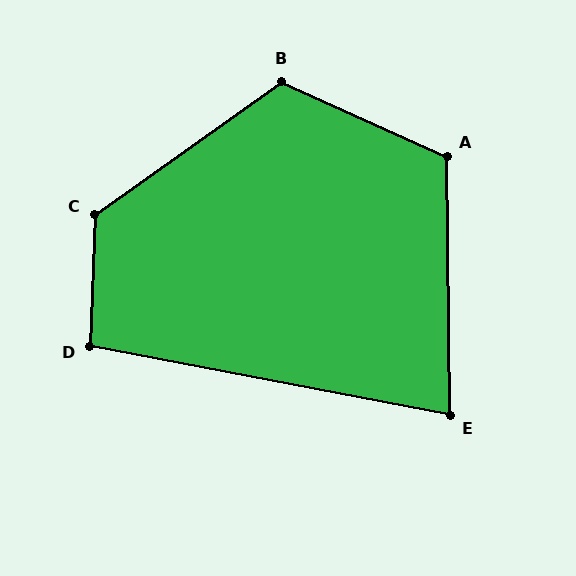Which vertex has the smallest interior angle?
E, at approximately 79 degrees.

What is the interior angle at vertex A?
Approximately 115 degrees (obtuse).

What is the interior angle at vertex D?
Approximately 99 degrees (obtuse).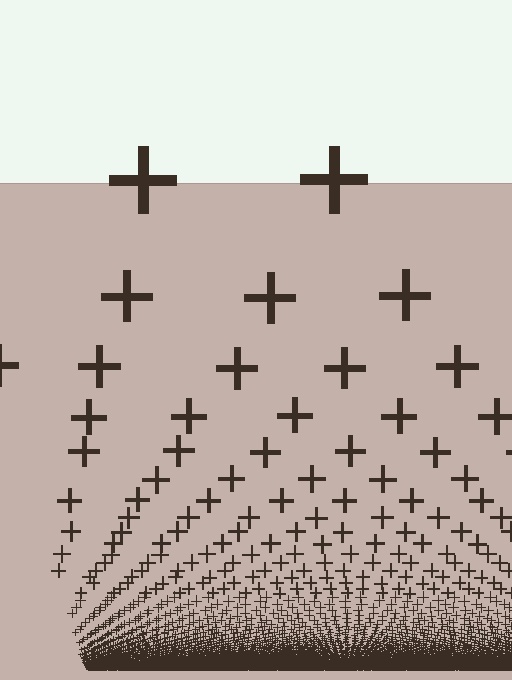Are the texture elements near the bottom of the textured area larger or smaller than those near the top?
Smaller. The gradient is inverted — elements near the bottom are smaller and denser.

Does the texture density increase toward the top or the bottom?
Density increases toward the bottom.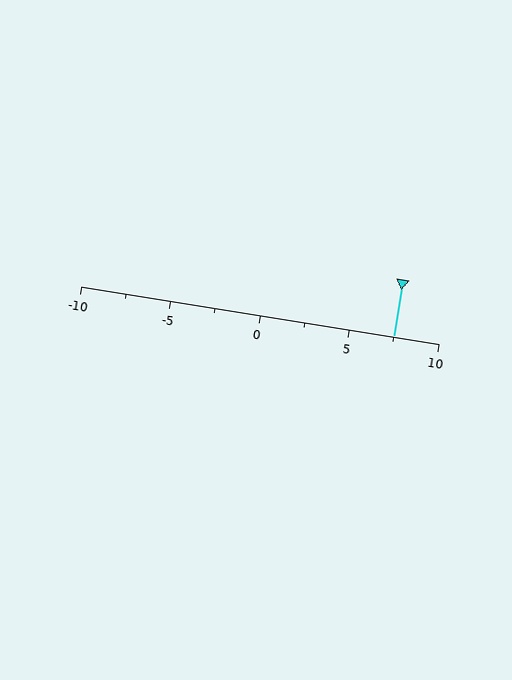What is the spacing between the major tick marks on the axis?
The major ticks are spaced 5 apart.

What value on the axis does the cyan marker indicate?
The marker indicates approximately 7.5.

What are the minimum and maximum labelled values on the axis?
The axis runs from -10 to 10.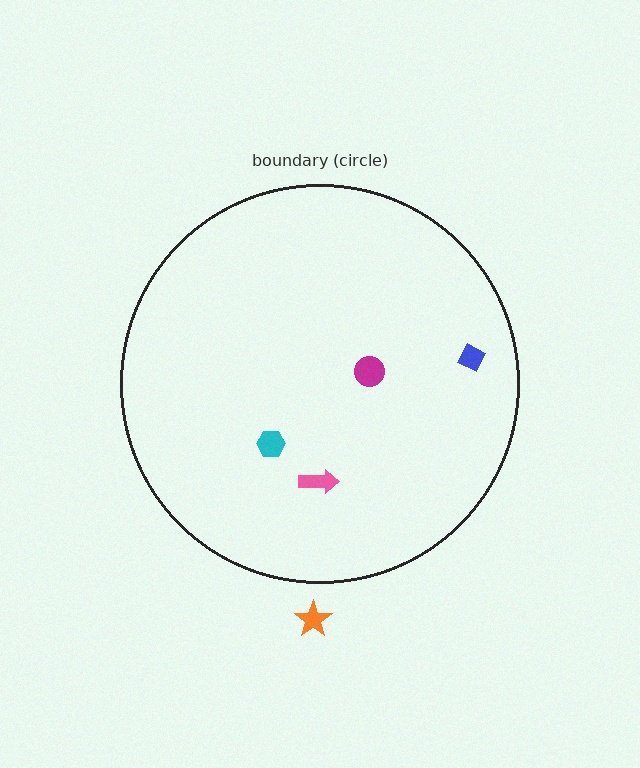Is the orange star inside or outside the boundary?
Outside.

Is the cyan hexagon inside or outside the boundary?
Inside.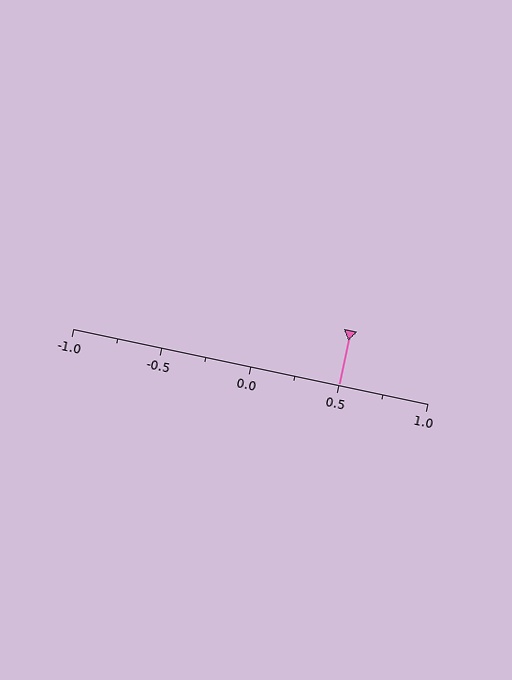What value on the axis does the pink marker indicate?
The marker indicates approximately 0.5.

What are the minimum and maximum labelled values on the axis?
The axis runs from -1.0 to 1.0.